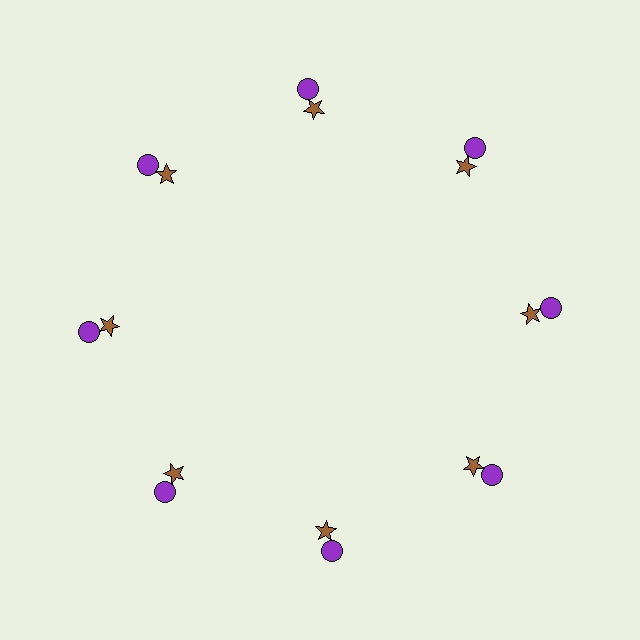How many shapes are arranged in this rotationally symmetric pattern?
There are 16 shapes, arranged in 8 groups of 2.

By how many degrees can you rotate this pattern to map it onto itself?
The pattern maps onto itself every 45 degrees of rotation.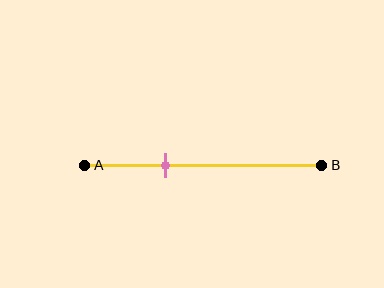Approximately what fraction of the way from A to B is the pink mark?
The pink mark is approximately 35% of the way from A to B.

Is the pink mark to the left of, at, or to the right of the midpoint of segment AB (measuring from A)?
The pink mark is to the left of the midpoint of segment AB.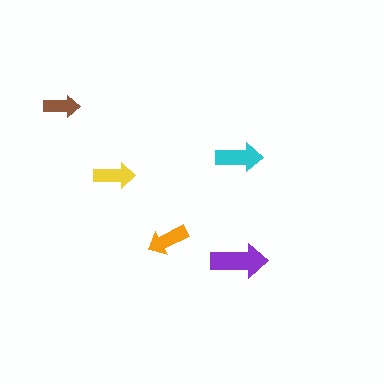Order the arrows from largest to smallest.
the purple one, the cyan one, the orange one, the yellow one, the brown one.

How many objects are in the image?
There are 5 objects in the image.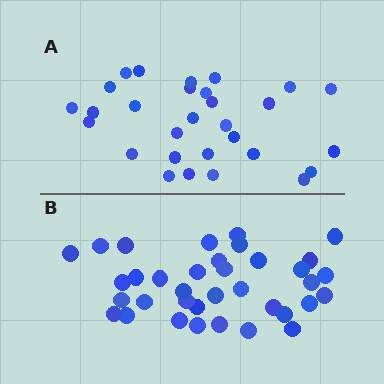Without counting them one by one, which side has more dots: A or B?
Region B (the bottom region) has more dots.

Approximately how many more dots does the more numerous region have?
Region B has roughly 8 or so more dots than region A.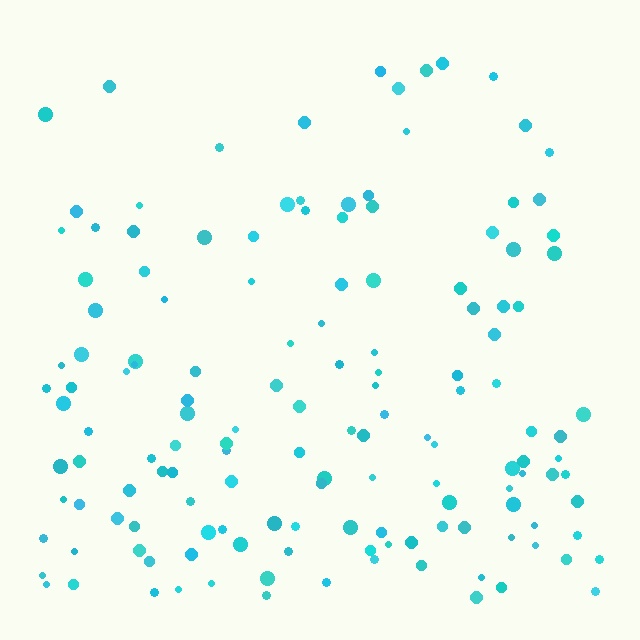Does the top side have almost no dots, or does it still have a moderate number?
Still a moderate number, just noticeably fewer than the bottom.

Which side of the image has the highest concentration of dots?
The bottom.